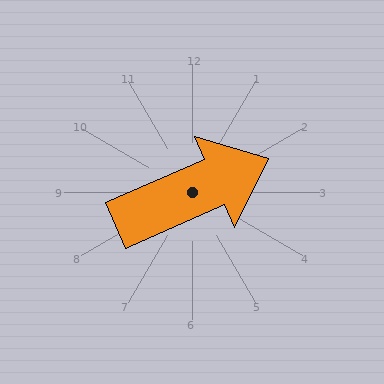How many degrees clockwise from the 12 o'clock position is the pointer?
Approximately 66 degrees.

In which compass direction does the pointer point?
Northeast.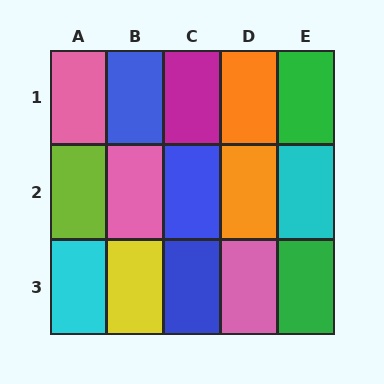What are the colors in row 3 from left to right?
Cyan, yellow, blue, pink, green.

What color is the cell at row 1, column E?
Green.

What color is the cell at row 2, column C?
Blue.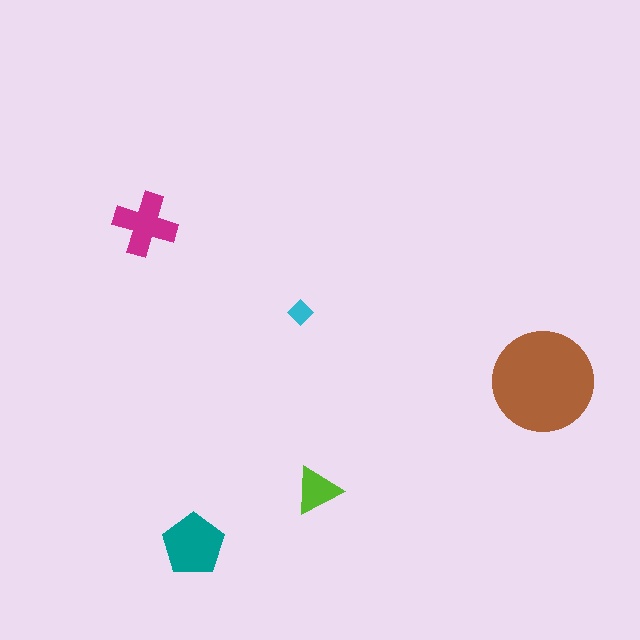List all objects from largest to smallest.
The brown circle, the teal pentagon, the magenta cross, the lime triangle, the cyan diamond.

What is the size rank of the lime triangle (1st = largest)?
4th.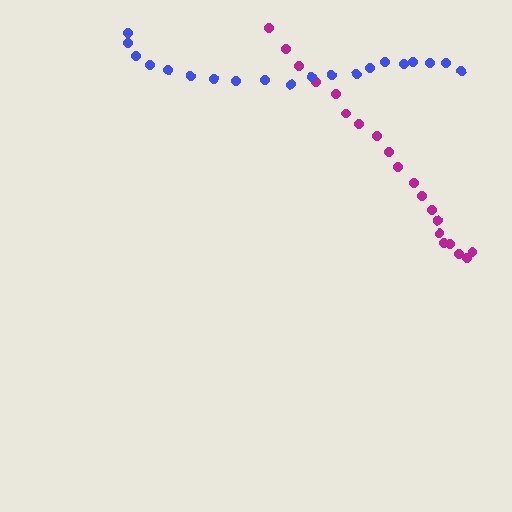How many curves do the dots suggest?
There are 2 distinct paths.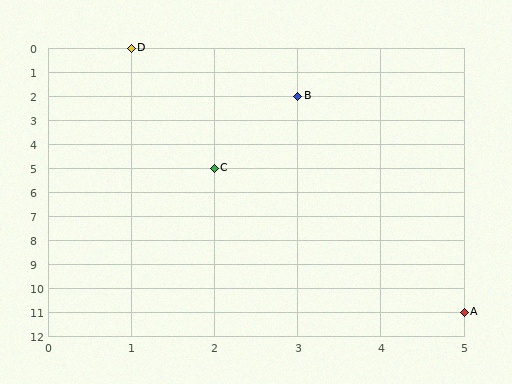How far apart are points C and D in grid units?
Points C and D are 1 column and 5 rows apart (about 5.1 grid units diagonally).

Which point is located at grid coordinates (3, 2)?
Point B is at (3, 2).